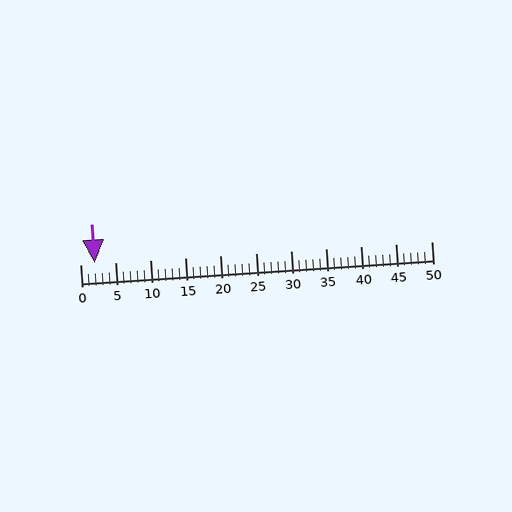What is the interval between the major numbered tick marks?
The major tick marks are spaced 5 units apart.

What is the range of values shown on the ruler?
The ruler shows values from 0 to 50.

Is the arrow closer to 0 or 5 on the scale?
The arrow is closer to 0.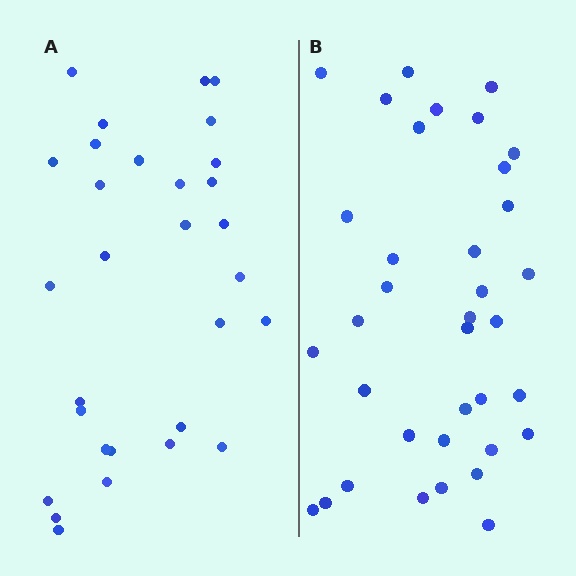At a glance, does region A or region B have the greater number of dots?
Region B (the right region) has more dots.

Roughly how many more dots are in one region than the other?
Region B has about 6 more dots than region A.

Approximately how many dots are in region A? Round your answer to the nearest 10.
About 30 dots.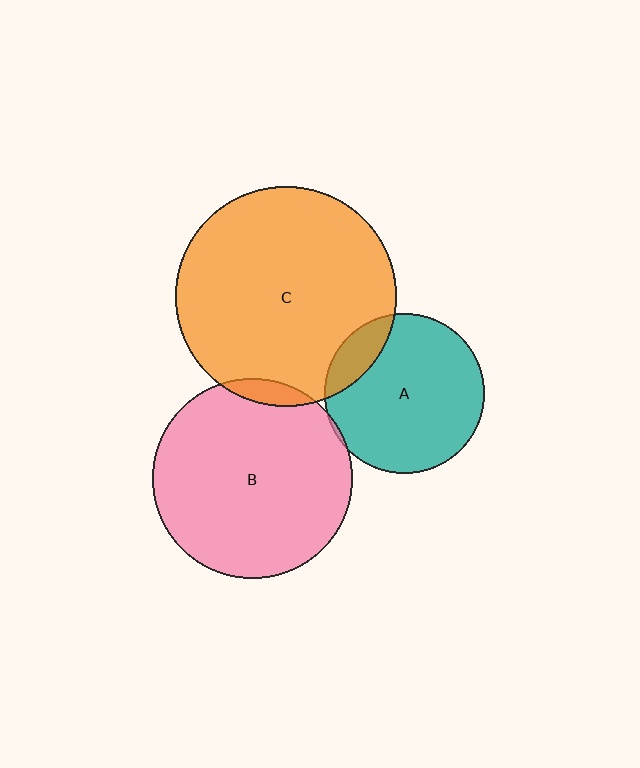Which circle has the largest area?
Circle C (orange).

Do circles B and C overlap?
Yes.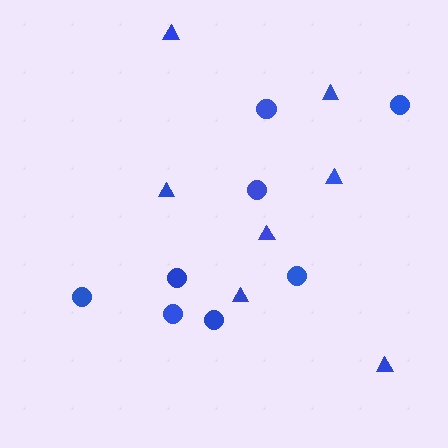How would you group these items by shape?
There are 2 groups: one group of circles (8) and one group of triangles (7).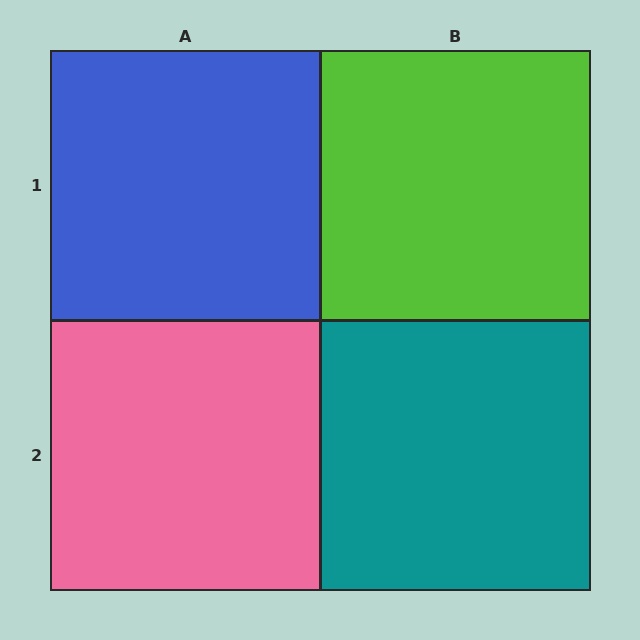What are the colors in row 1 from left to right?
Blue, lime.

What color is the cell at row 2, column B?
Teal.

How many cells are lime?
1 cell is lime.